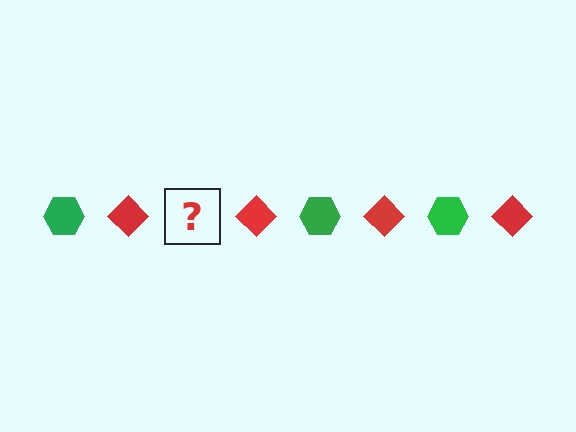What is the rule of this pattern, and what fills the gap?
The rule is that the pattern alternates between green hexagon and red diamond. The gap should be filled with a green hexagon.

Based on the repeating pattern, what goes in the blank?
The blank should be a green hexagon.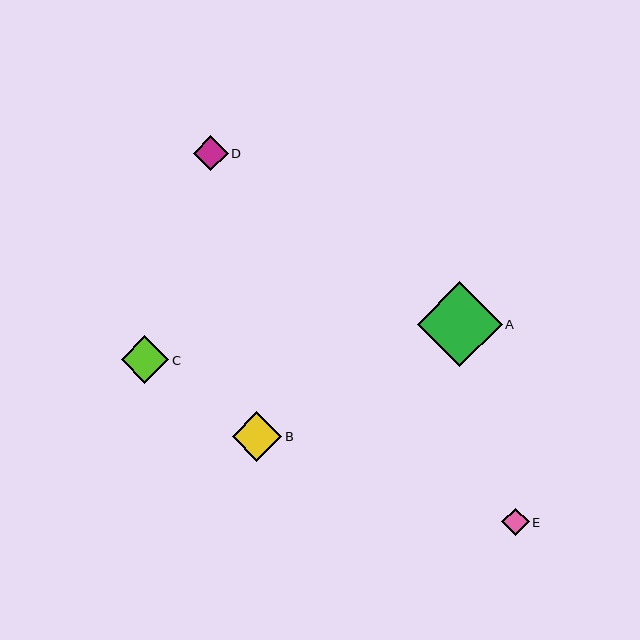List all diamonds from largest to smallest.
From largest to smallest: A, B, C, D, E.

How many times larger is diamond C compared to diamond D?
Diamond C is approximately 1.4 times the size of diamond D.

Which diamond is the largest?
Diamond A is the largest with a size of approximately 85 pixels.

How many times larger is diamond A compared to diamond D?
Diamond A is approximately 2.5 times the size of diamond D.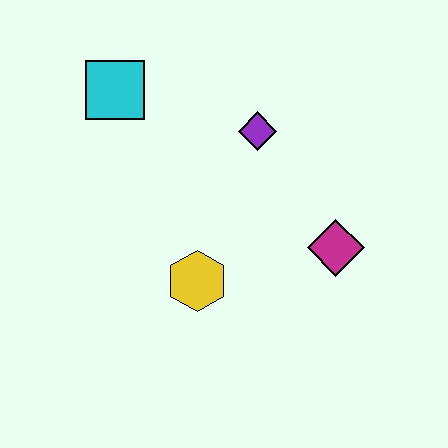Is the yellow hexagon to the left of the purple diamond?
Yes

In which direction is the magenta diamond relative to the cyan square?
The magenta diamond is to the right of the cyan square.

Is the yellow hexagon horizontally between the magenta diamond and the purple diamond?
No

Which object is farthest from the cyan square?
The magenta diamond is farthest from the cyan square.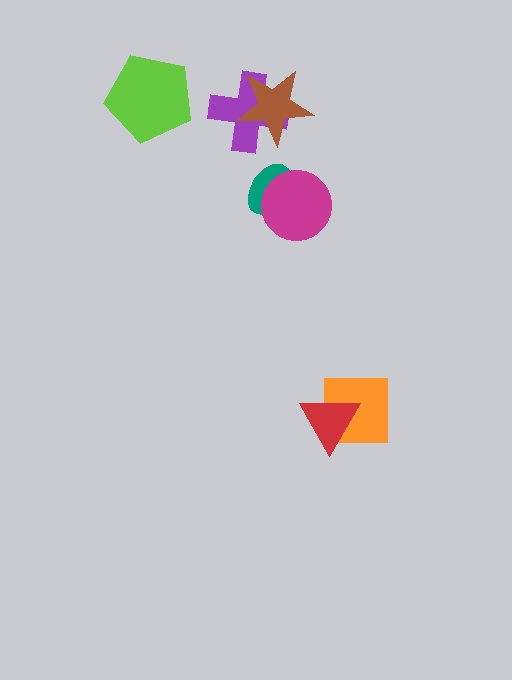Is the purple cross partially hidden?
Yes, it is partially covered by another shape.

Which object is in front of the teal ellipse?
The magenta circle is in front of the teal ellipse.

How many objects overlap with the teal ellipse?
1 object overlaps with the teal ellipse.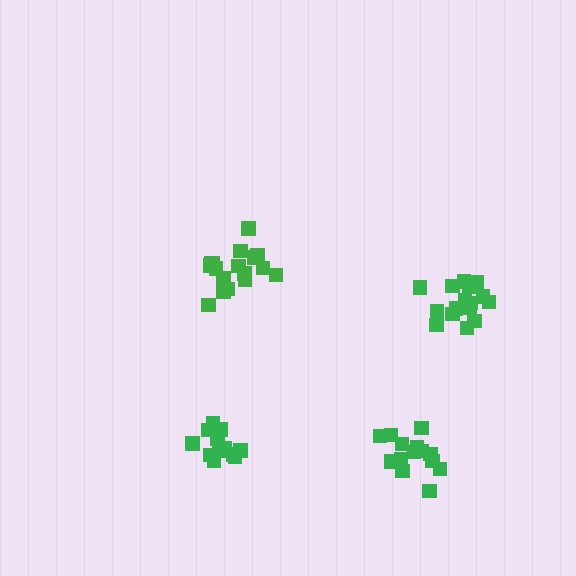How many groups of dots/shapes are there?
There are 4 groups.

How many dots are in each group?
Group 1: 17 dots, Group 2: 12 dots, Group 3: 15 dots, Group 4: 17 dots (61 total).